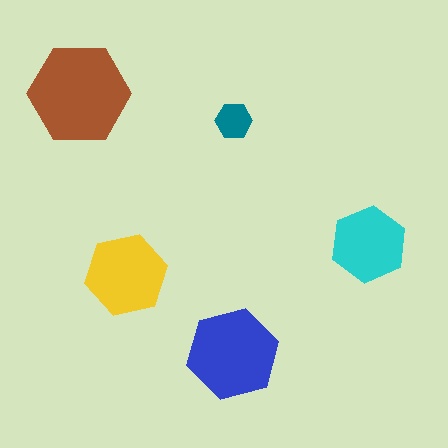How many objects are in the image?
There are 5 objects in the image.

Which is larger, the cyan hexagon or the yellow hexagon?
The yellow one.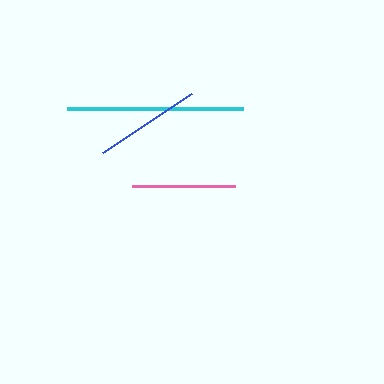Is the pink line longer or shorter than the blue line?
The blue line is longer than the pink line.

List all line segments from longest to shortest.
From longest to shortest: cyan, blue, pink.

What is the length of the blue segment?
The blue segment is approximately 107 pixels long.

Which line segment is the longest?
The cyan line is the longest at approximately 176 pixels.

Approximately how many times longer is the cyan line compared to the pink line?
The cyan line is approximately 1.7 times the length of the pink line.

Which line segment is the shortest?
The pink line is the shortest at approximately 103 pixels.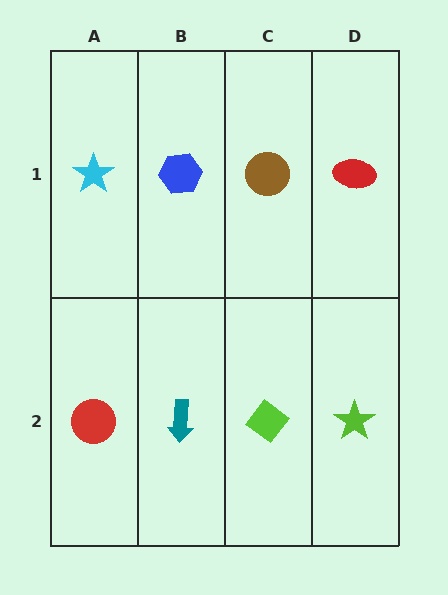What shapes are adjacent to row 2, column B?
A blue hexagon (row 1, column B), a red circle (row 2, column A), a lime diamond (row 2, column C).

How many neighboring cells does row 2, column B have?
3.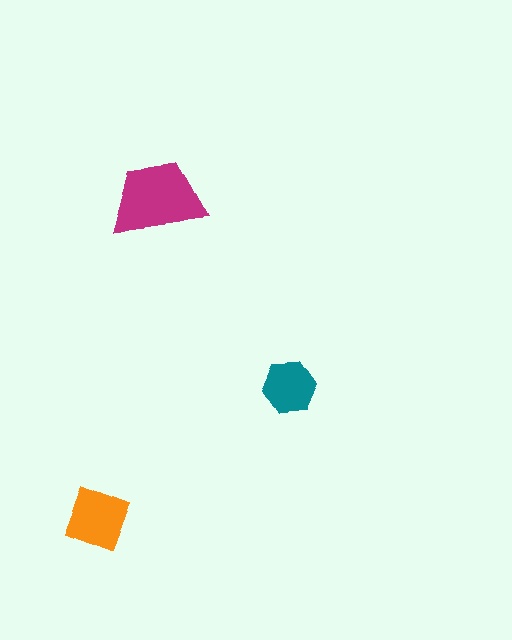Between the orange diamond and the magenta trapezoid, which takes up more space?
The magenta trapezoid.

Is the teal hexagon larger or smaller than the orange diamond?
Smaller.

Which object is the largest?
The magenta trapezoid.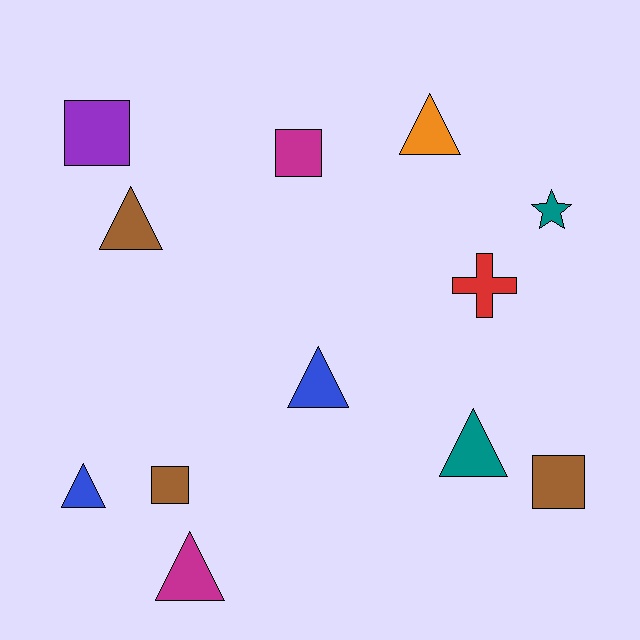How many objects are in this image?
There are 12 objects.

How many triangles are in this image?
There are 6 triangles.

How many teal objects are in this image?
There are 2 teal objects.